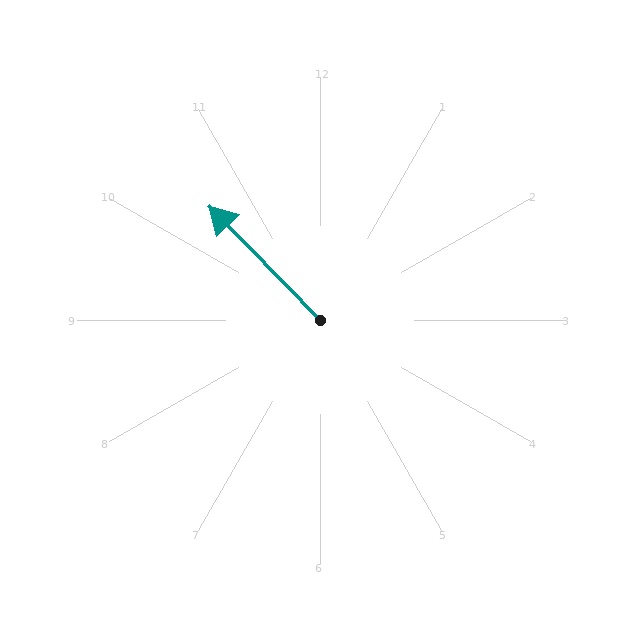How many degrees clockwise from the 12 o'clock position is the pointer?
Approximately 316 degrees.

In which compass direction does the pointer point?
Northwest.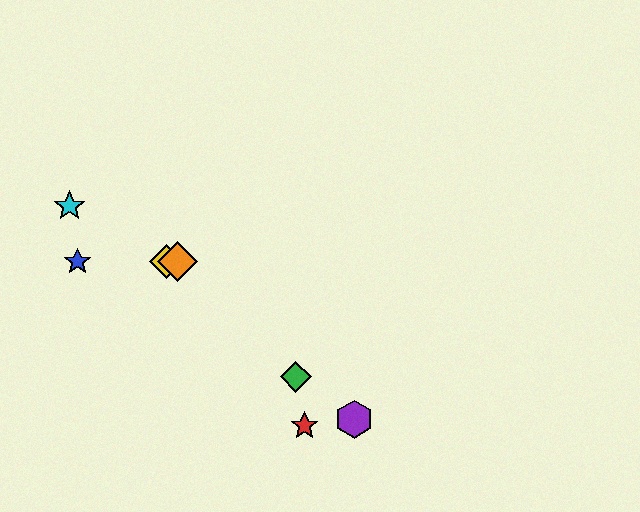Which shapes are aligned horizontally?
The blue star, the yellow diamond, the orange diamond are aligned horizontally.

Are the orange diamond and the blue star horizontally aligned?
Yes, both are at y≈262.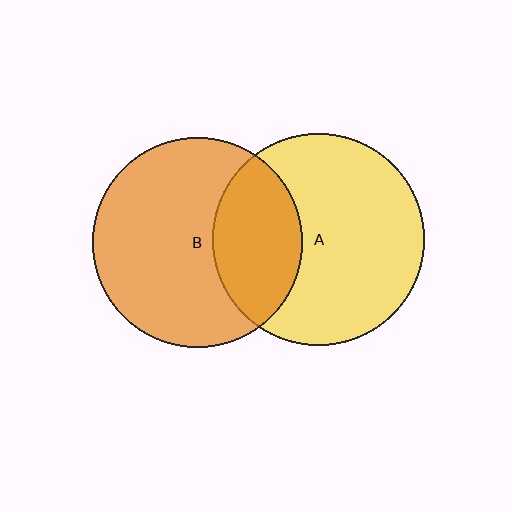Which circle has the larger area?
Circle A (yellow).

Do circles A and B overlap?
Yes.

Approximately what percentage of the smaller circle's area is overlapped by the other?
Approximately 30%.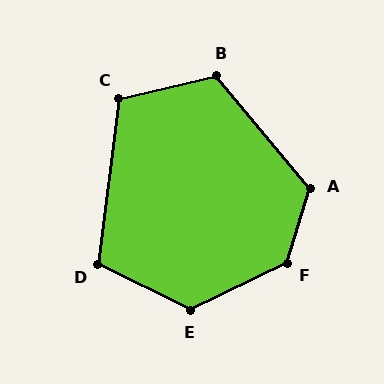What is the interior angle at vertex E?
Approximately 127 degrees (obtuse).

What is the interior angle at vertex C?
Approximately 110 degrees (obtuse).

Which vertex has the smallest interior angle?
D, at approximately 110 degrees.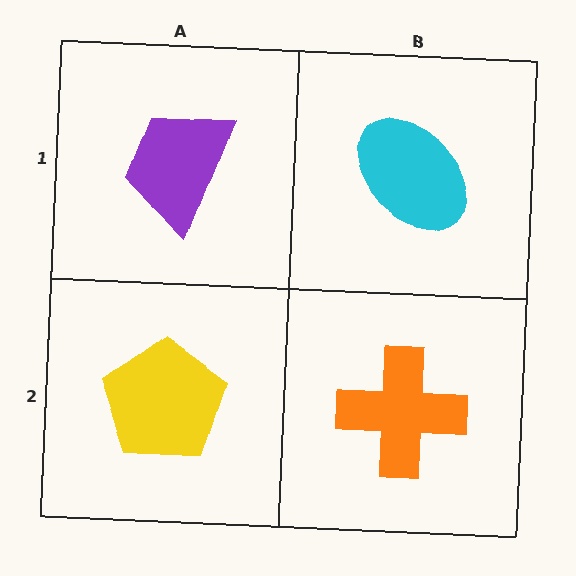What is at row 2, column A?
A yellow pentagon.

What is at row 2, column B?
An orange cross.